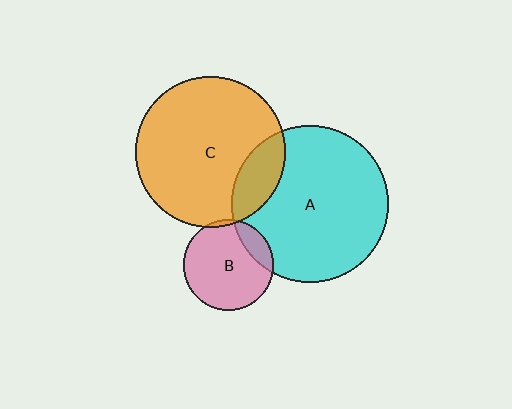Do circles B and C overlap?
Yes.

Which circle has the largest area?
Circle A (cyan).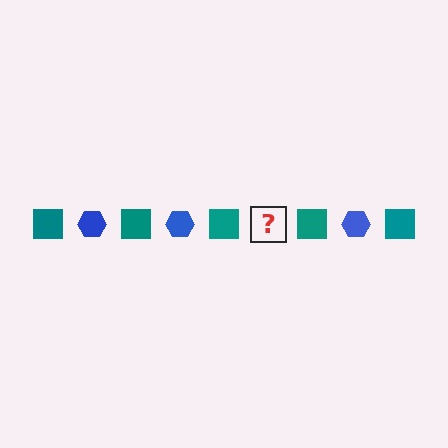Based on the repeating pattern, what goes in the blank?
The blank should be a blue hexagon.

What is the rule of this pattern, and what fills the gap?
The rule is that the pattern alternates between teal square and blue hexagon. The gap should be filled with a blue hexagon.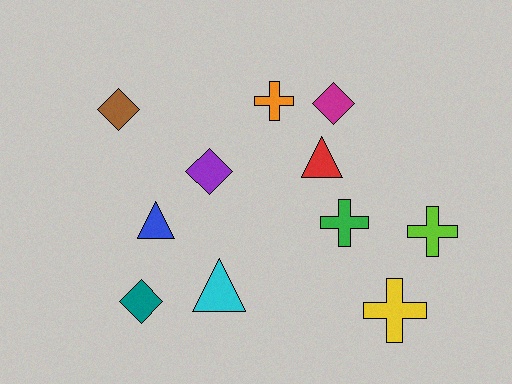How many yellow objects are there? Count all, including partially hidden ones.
There is 1 yellow object.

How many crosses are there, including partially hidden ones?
There are 4 crosses.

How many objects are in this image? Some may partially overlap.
There are 11 objects.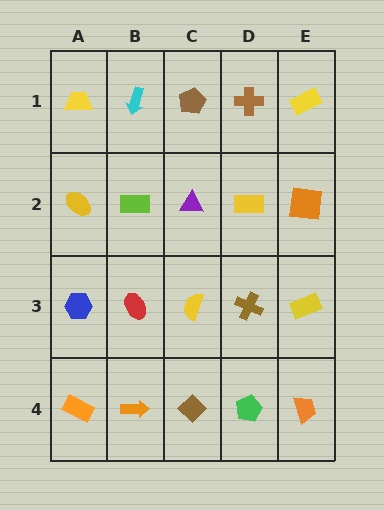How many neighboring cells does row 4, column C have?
3.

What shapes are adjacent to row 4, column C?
A yellow semicircle (row 3, column C), an orange arrow (row 4, column B), a green pentagon (row 4, column D).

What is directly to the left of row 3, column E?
A brown cross.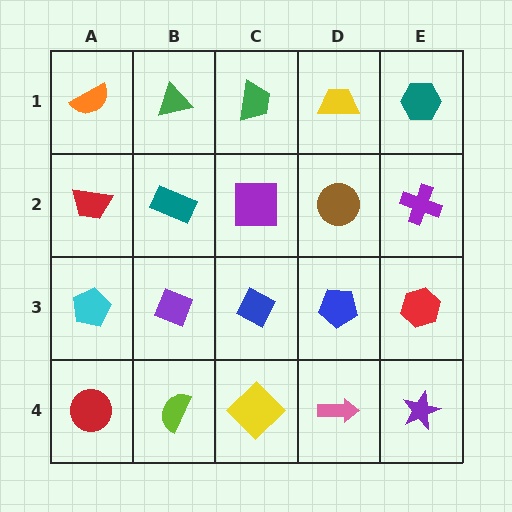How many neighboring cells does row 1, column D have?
3.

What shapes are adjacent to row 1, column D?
A brown circle (row 2, column D), a green trapezoid (row 1, column C), a teal hexagon (row 1, column E).